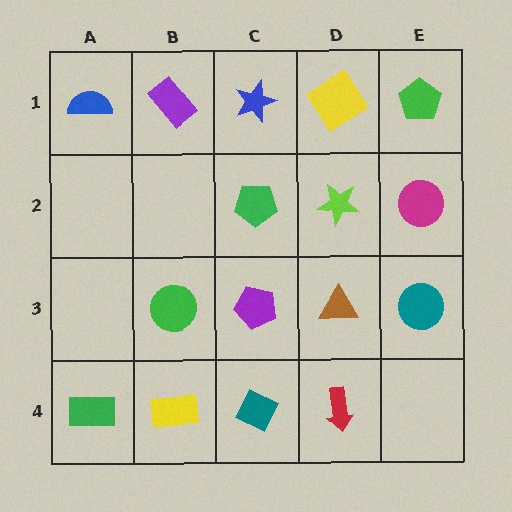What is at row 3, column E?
A teal circle.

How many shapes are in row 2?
3 shapes.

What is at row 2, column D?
A lime star.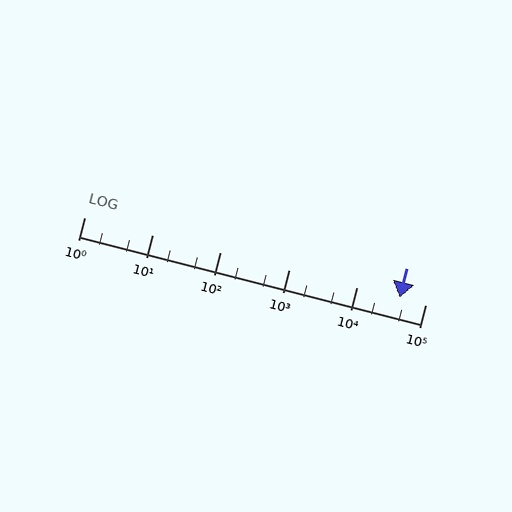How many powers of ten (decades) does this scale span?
The scale spans 5 decades, from 1 to 100000.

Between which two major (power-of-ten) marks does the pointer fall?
The pointer is between 10000 and 100000.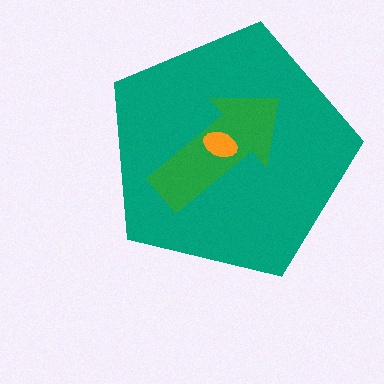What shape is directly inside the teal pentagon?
The green arrow.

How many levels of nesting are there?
3.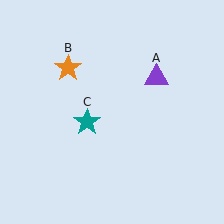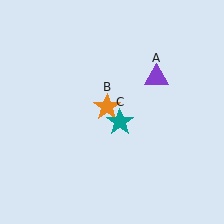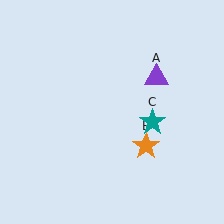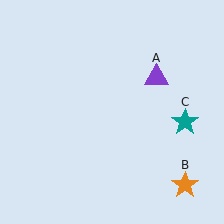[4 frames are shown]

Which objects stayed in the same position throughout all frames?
Purple triangle (object A) remained stationary.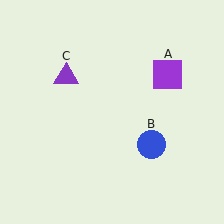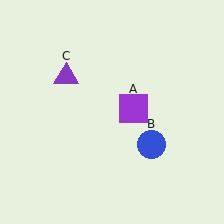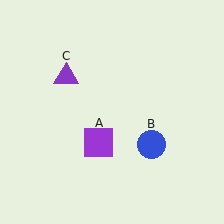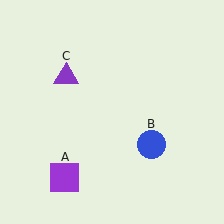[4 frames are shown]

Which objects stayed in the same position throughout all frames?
Blue circle (object B) and purple triangle (object C) remained stationary.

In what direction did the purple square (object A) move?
The purple square (object A) moved down and to the left.